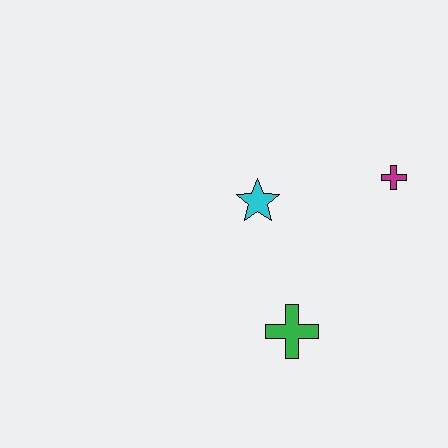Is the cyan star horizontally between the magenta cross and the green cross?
No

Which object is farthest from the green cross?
The magenta cross is farthest from the green cross.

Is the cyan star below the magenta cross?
Yes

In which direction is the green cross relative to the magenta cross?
The green cross is below the magenta cross.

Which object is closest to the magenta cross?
The cyan star is closest to the magenta cross.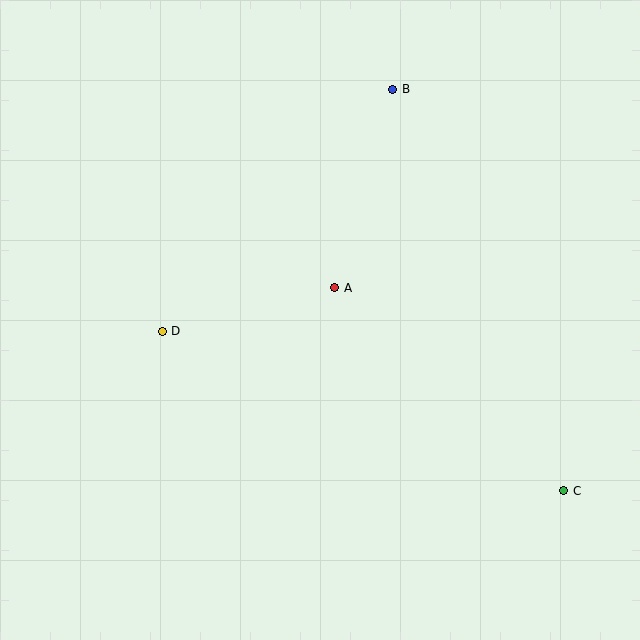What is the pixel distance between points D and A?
The distance between D and A is 178 pixels.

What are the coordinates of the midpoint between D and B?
The midpoint between D and B is at (278, 210).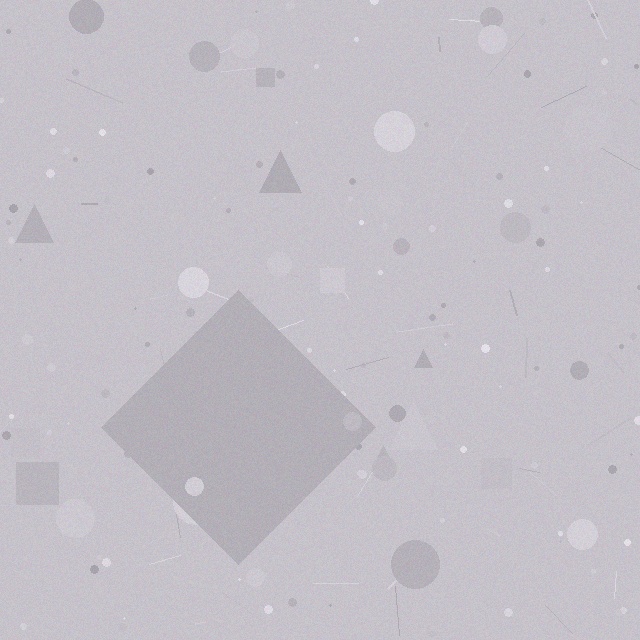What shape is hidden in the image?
A diamond is hidden in the image.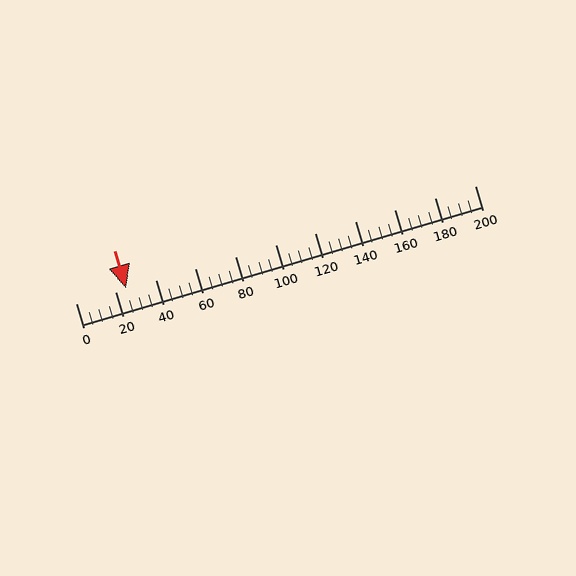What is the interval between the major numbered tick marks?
The major tick marks are spaced 20 units apart.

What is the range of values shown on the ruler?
The ruler shows values from 0 to 200.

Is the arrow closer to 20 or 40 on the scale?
The arrow is closer to 20.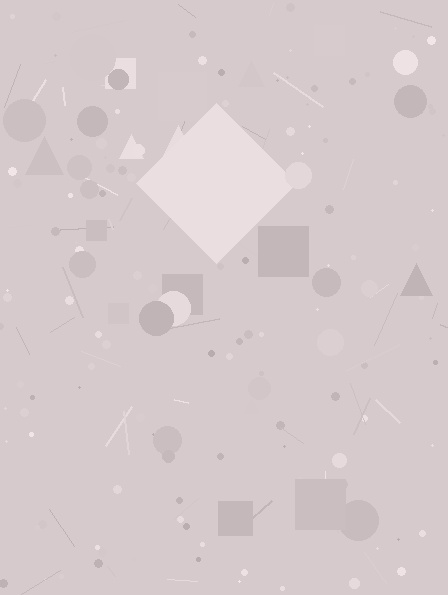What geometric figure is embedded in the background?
A diamond is embedded in the background.